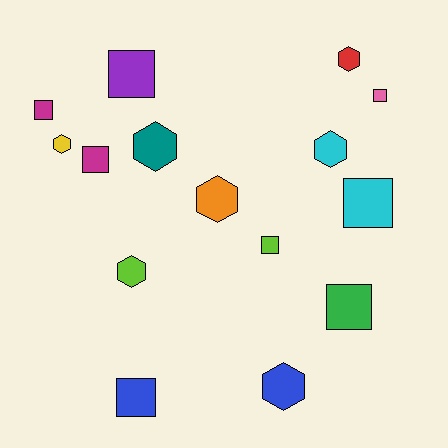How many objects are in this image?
There are 15 objects.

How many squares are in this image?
There are 8 squares.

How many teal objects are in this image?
There is 1 teal object.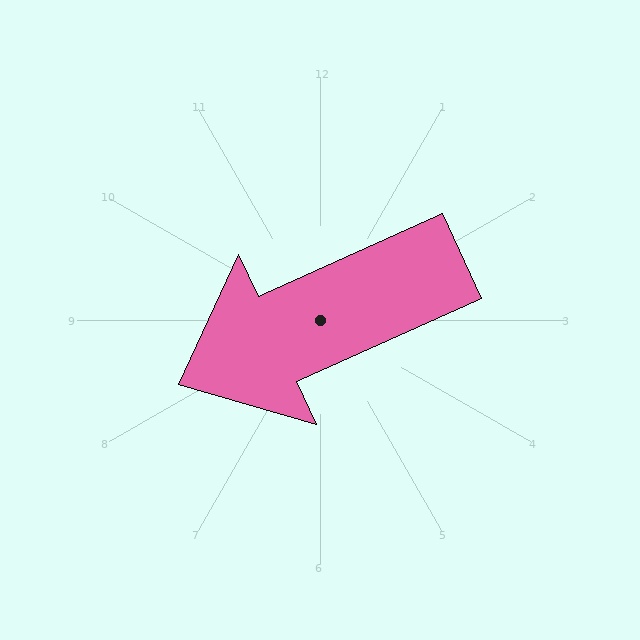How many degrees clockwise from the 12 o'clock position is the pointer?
Approximately 246 degrees.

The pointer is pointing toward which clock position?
Roughly 8 o'clock.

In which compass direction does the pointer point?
Southwest.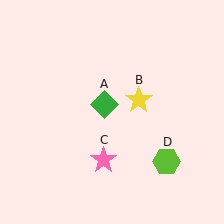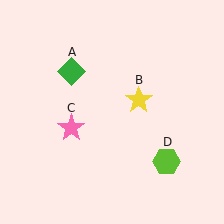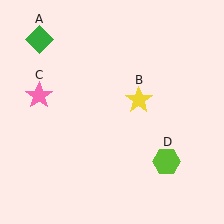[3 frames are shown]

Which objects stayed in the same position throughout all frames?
Yellow star (object B) and lime hexagon (object D) remained stationary.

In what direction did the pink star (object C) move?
The pink star (object C) moved up and to the left.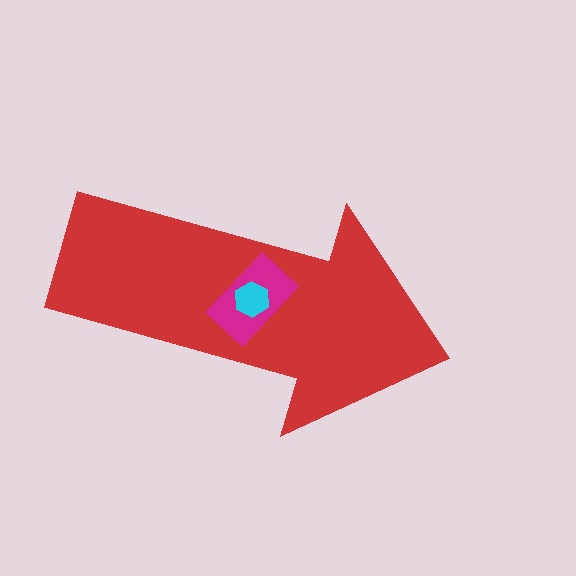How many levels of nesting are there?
3.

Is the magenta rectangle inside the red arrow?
Yes.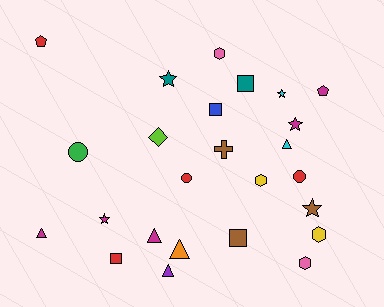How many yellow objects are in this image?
There are 2 yellow objects.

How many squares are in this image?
There are 4 squares.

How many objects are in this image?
There are 25 objects.